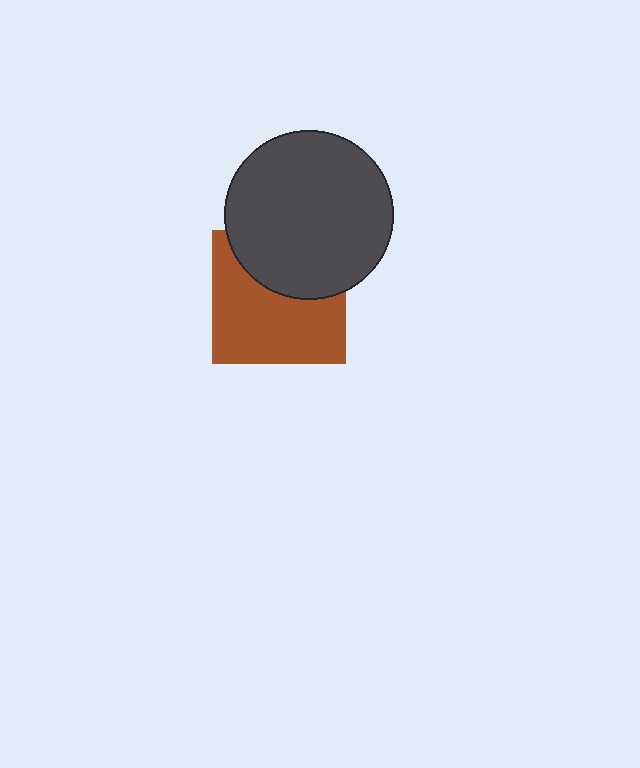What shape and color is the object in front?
The object in front is a dark gray circle.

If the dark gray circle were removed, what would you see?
You would see the complete brown square.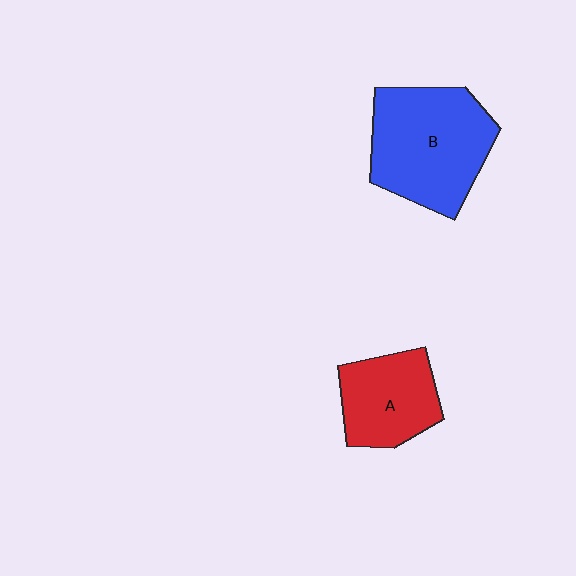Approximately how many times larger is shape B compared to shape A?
Approximately 1.5 times.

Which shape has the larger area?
Shape B (blue).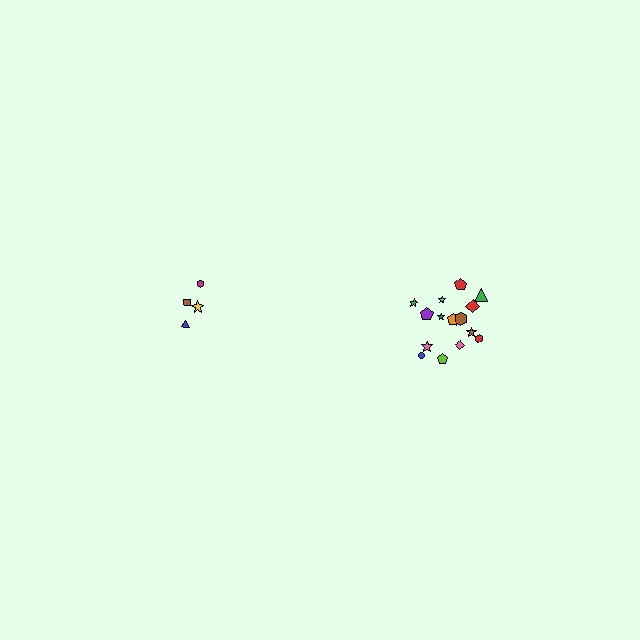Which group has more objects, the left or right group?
The right group.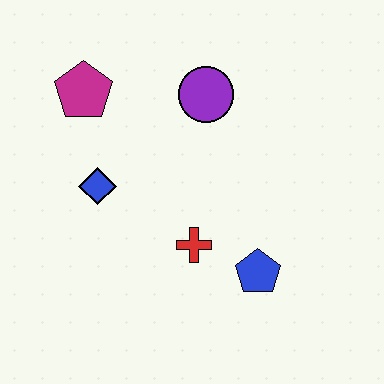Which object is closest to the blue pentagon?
The red cross is closest to the blue pentagon.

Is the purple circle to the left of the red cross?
No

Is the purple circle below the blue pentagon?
No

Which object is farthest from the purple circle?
The blue pentagon is farthest from the purple circle.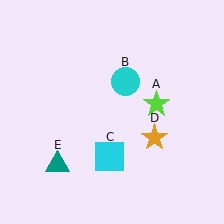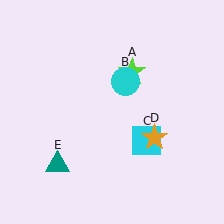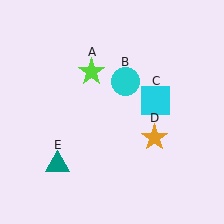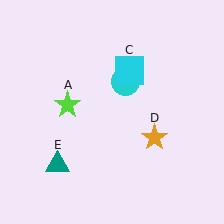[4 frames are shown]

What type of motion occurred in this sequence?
The lime star (object A), cyan square (object C) rotated counterclockwise around the center of the scene.